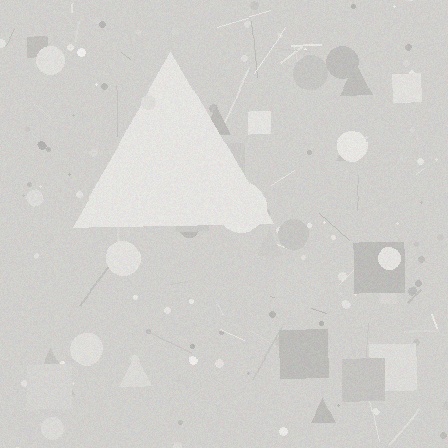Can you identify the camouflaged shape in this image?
The camouflaged shape is a triangle.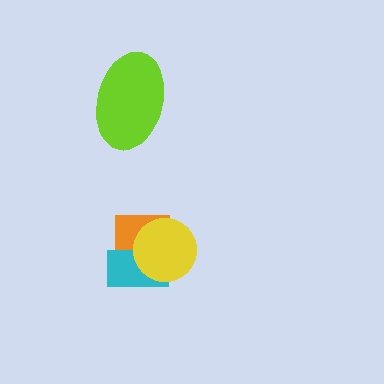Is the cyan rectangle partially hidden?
Yes, it is partially covered by another shape.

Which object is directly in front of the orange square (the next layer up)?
The cyan rectangle is directly in front of the orange square.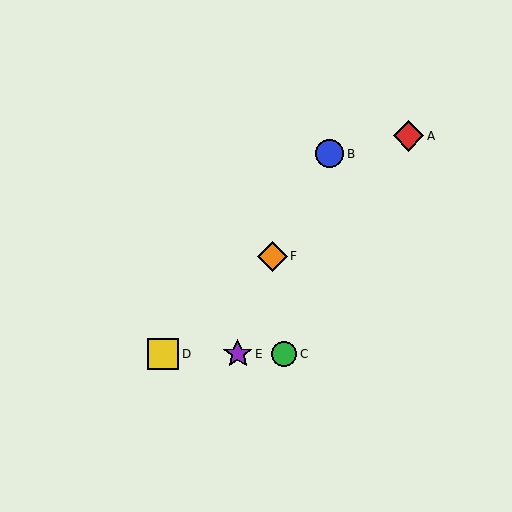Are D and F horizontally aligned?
No, D is at y≈354 and F is at y≈256.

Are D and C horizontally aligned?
Yes, both are at y≈354.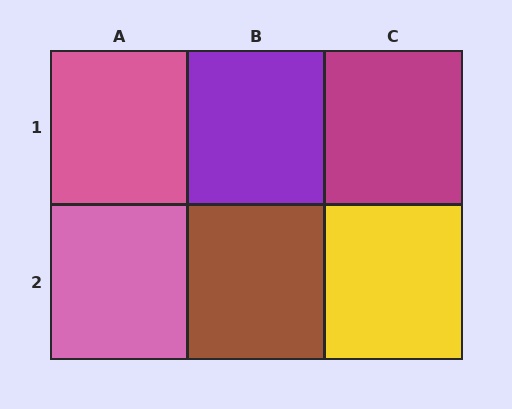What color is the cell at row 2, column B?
Brown.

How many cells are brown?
1 cell is brown.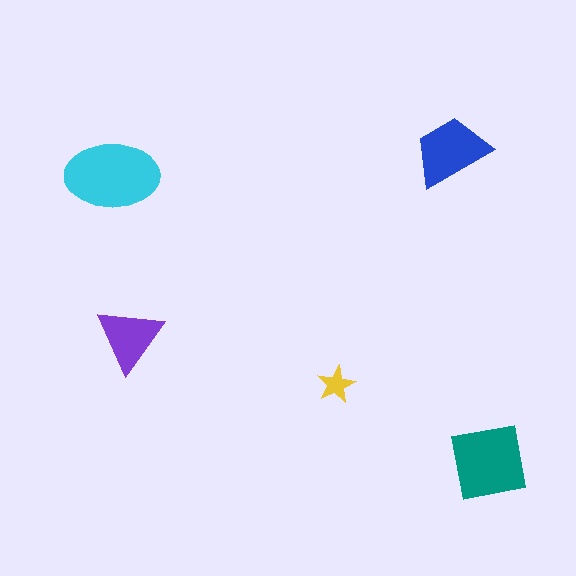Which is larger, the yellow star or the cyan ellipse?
The cyan ellipse.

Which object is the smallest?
The yellow star.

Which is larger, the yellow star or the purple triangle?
The purple triangle.